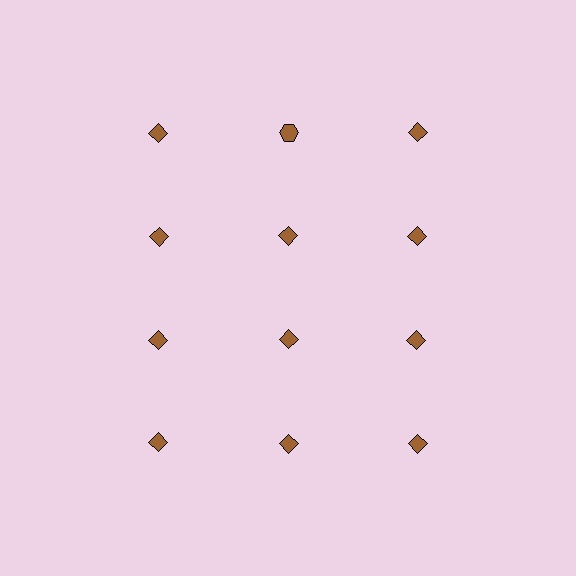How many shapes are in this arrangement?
There are 12 shapes arranged in a grid pattern.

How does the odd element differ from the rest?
It has a different shape: hexagon instead of diamond.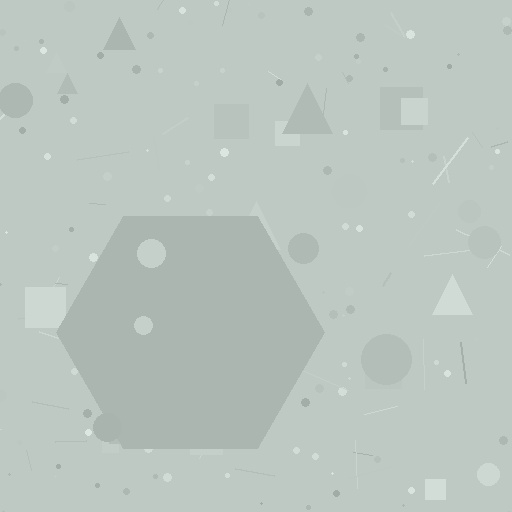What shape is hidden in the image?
A hexagon is hidden in the image.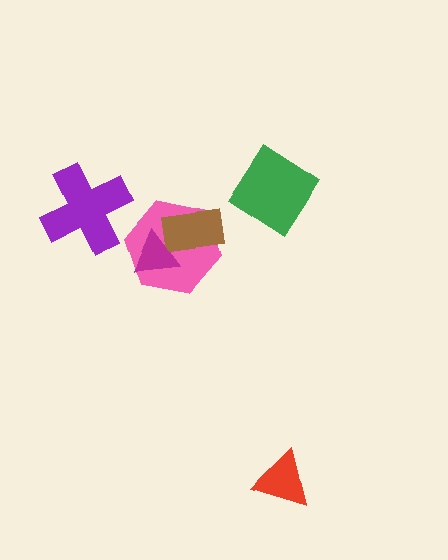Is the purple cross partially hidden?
No, no other shape covers it.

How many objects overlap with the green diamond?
0 objects overlap with the green diamond.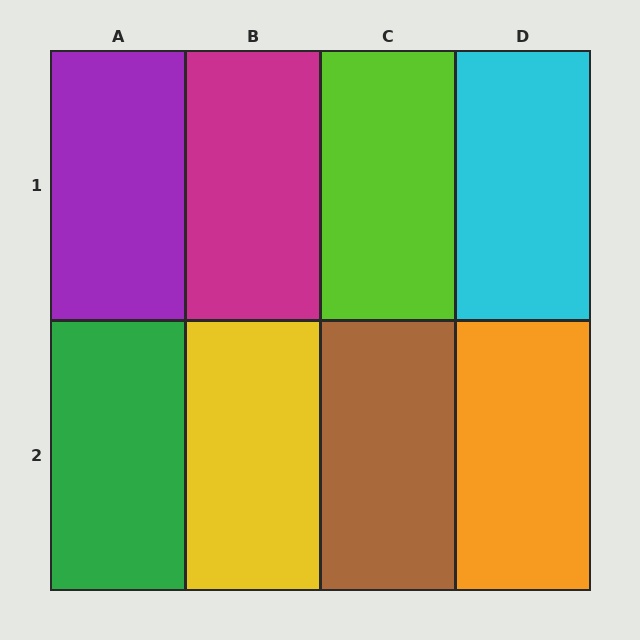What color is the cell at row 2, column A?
Green.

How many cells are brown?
1 cell is brown.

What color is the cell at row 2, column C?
Brown.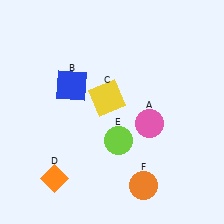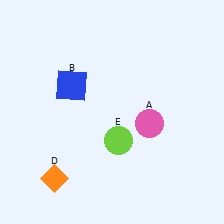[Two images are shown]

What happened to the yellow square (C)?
The yellow square (C) was removed in Image 2. It was in the top-left area of Image 1.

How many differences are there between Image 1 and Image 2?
There are 2 differences between the two images.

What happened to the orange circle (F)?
The orange circle (F) was removed in Image 2. It was in the bottom-right area of Image 1.